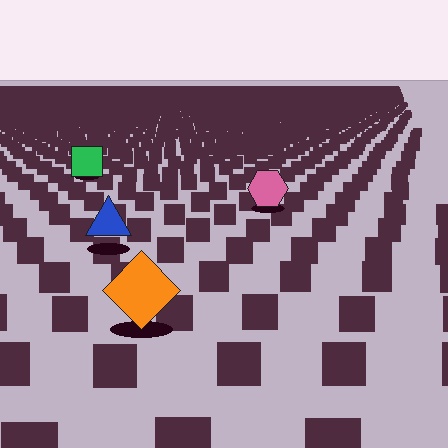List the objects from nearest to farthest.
From nearest to farthest: the orange diamond, the blue triangle, the pink hexagon, the green square.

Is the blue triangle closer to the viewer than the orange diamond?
No. The orange diamond is closer — you can tell from the texture gradient: the ground texture is coarser near it.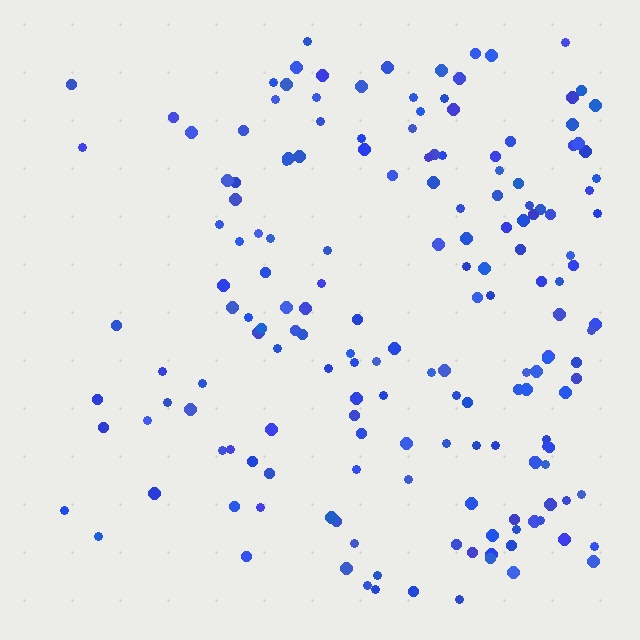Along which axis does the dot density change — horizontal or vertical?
Horizontal.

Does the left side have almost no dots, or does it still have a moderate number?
Still a moderate number, just noticeably fewer than the right.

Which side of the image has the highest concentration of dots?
The right.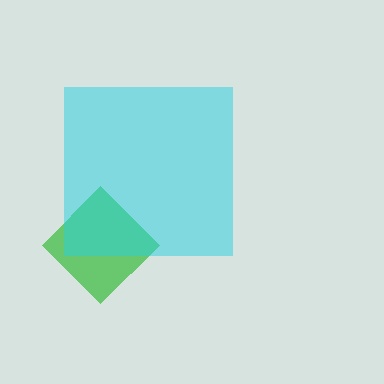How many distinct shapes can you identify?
There are 2 distinct shapes: a green diamond, a cyan square.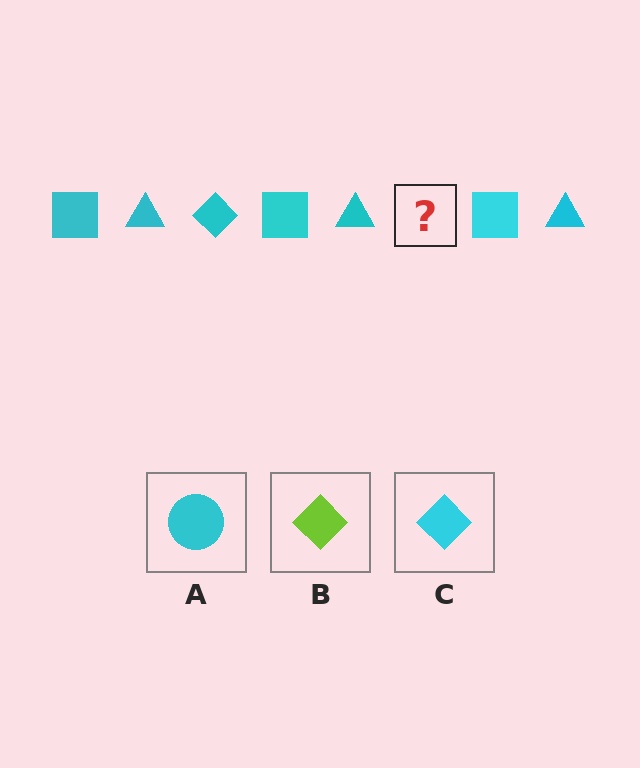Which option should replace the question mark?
Option C.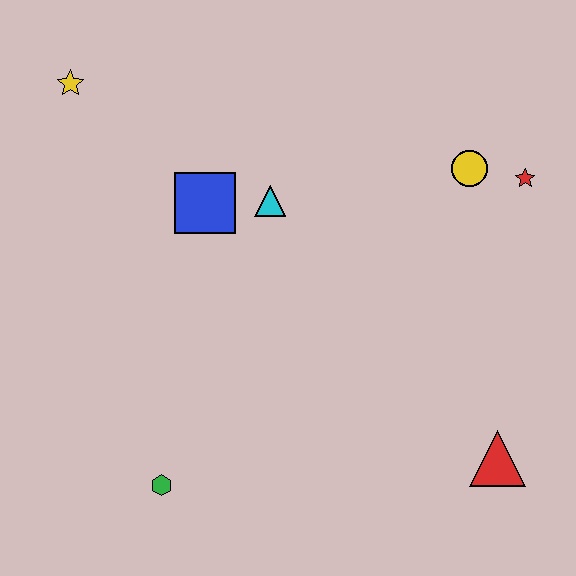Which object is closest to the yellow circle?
The red star is closest to the yellow circle.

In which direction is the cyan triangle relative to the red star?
The cyan triangle is to the left of the red star.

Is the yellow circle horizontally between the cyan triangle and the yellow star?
No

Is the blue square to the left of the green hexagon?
No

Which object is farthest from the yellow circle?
The green hexagon is farthest from the yellow circle.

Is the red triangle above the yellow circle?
No